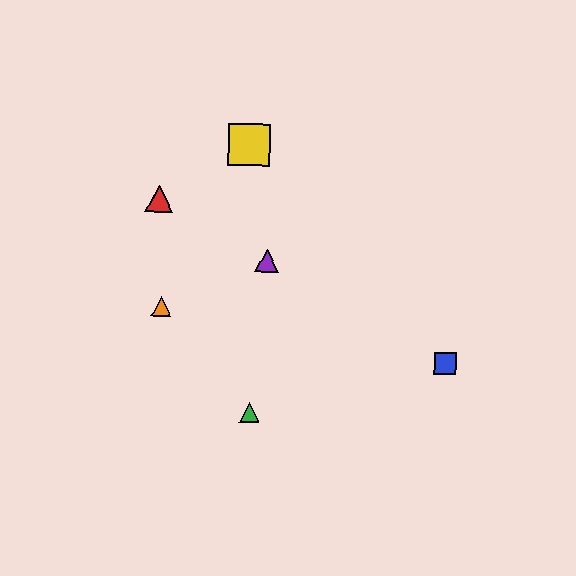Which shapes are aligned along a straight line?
The red triangle, the blue square, the purple triangle are aligned along a straight line.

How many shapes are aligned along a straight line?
3 shapes (the red triangle, the blue square, the purple triangle) are aligned along a straight line.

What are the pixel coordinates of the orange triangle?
The orange triangle is at (161, 306).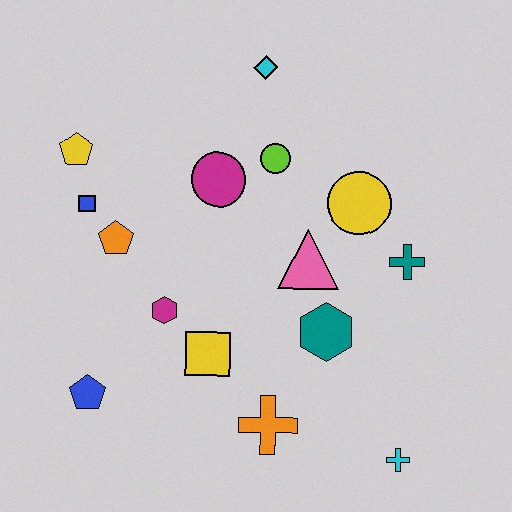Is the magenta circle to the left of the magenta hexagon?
No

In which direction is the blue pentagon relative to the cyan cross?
The blue pentagon is to the left of the cyan cross.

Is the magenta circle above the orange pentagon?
Yes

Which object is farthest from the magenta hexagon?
The cyan cross is farthest from the magenta hexagon.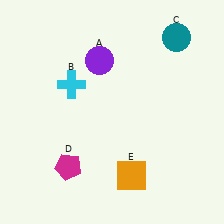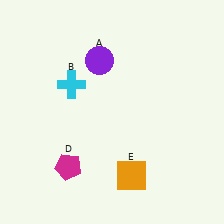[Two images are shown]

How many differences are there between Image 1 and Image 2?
There is 1 difference between the two images.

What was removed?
The teal circle (C) was removed in Image 2.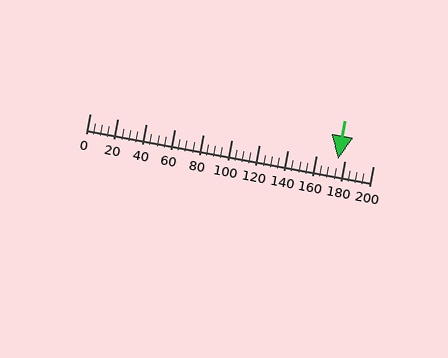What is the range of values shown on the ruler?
The ruler shows values from 0 to 200.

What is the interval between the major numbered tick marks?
The major tick marks are spaced 20 units apart.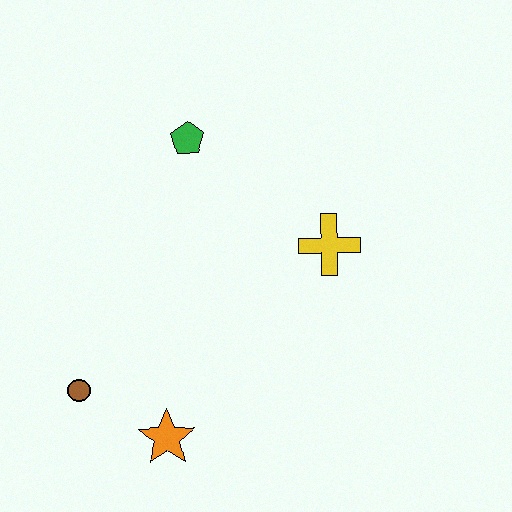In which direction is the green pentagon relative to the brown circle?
The green pentagon is above the brown circle.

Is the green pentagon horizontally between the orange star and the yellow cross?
Yes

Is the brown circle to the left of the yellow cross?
Yes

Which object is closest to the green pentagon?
The yellow cross is closest to the green pentagon.